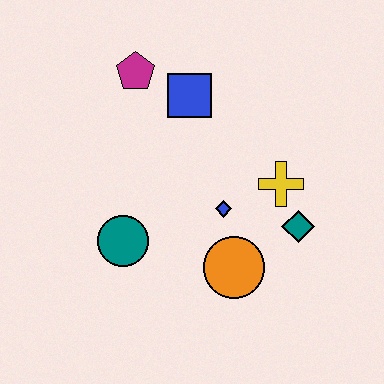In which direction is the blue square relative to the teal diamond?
The blue square is above the teal diamond.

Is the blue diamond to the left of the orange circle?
Yes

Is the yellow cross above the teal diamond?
Yes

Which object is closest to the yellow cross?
The teal diamond is closest to the yellow cross.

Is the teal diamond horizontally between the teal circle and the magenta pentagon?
No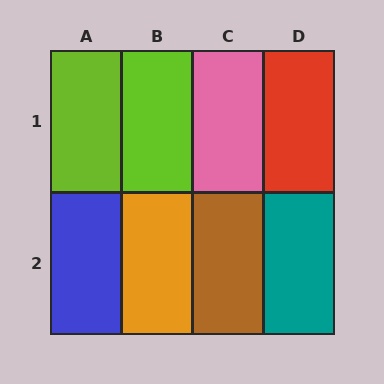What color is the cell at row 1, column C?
Pink.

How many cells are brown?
1 cell is brown.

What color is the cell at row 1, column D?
Red.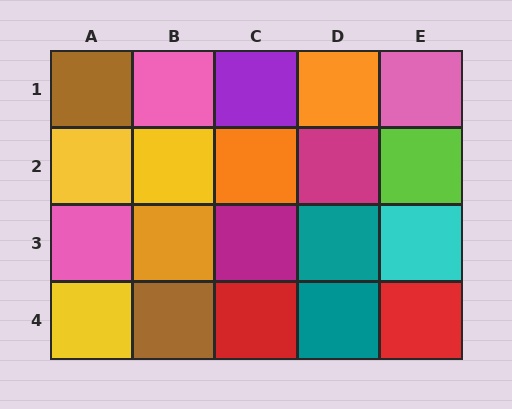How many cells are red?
2 cells are red.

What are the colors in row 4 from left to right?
Yellow, brown, red, teal, red.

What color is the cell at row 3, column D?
Teal.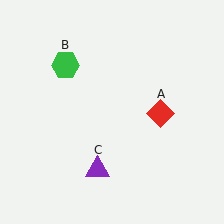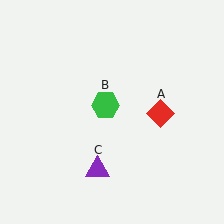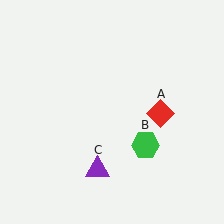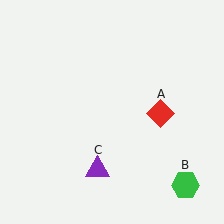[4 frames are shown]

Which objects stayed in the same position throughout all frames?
Red diamond (object A) and purple triangle (object C) remained stationary.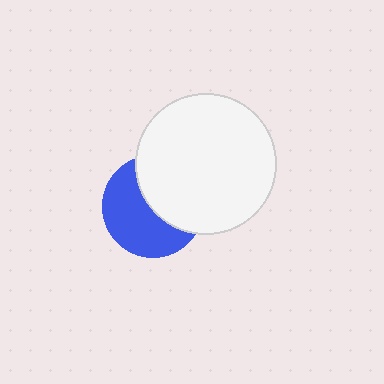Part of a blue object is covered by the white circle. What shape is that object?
It is a circle.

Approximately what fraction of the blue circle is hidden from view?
Roughly 46% of the blue circle is hidden behind the white circle.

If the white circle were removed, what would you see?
You would see the complete blue circle.